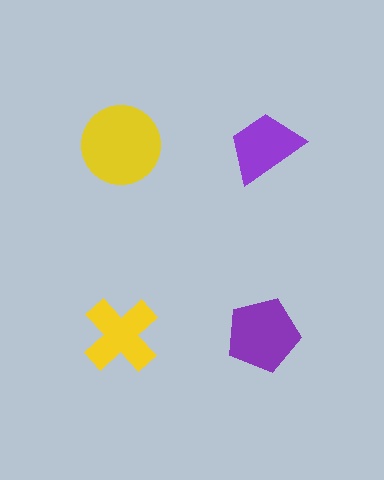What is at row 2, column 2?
A purple pentagon.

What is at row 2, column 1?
A yellow cross.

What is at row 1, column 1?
A yellow circle.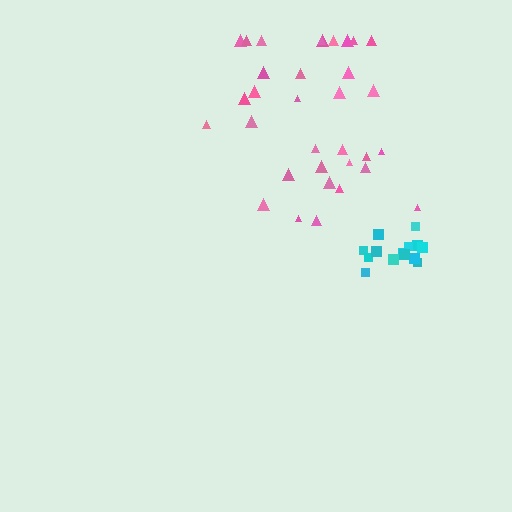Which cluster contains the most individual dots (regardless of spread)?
Pink (34).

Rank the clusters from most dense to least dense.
cyan, pink.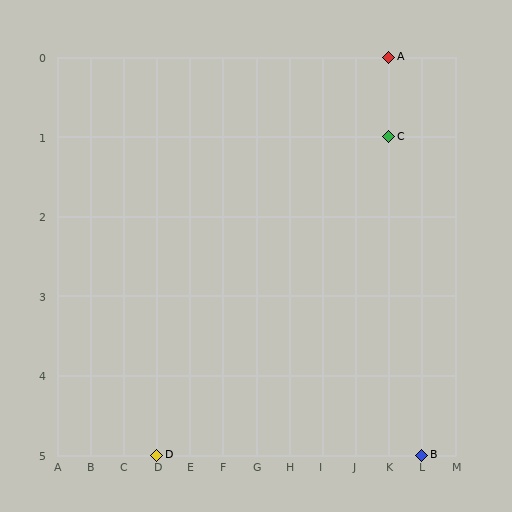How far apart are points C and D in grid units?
Points C and D are 7 columns and 4 rows apart (about 8.1 grid units diagonally).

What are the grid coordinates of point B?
Point B is at grid coordinates (L, 5).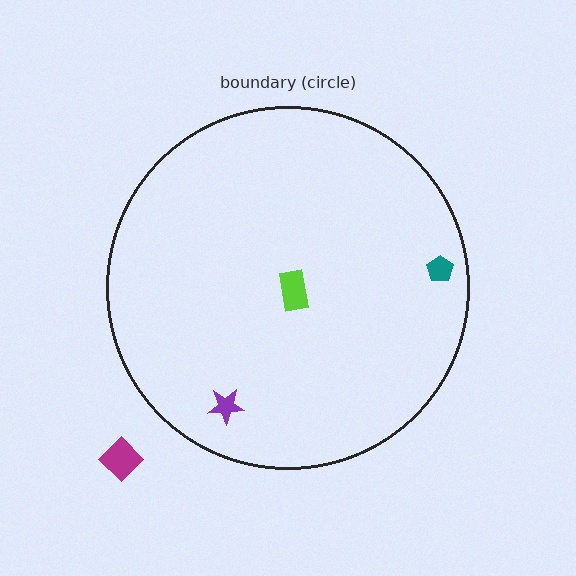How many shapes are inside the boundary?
3 inside, 1 outside.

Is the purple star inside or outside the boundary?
Inside.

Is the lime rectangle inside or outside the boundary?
Inside.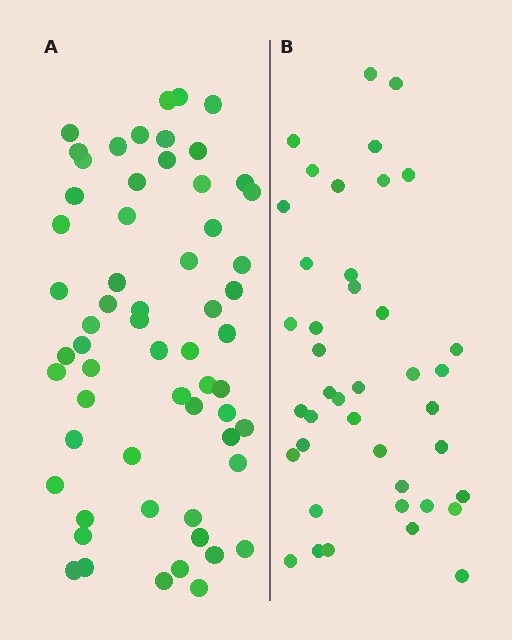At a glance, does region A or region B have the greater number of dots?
Region A (the left region) has more dots.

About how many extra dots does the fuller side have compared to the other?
Region A has approximately 20 more dots than region B.